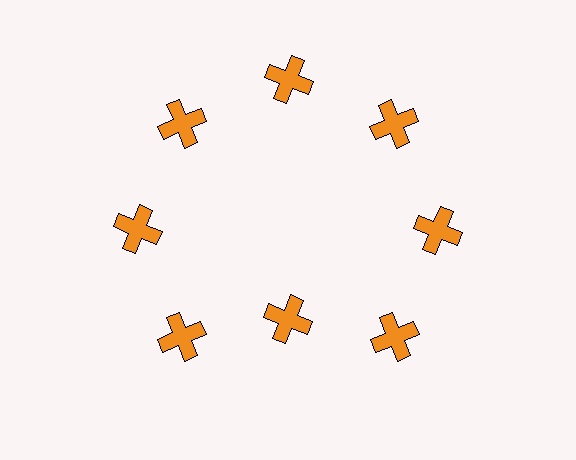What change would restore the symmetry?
The symmetry would be restored by moving it outward, back onto the ring so that all 8 crosses sit at equal angles and equal distance from the center.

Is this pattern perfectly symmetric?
No. The 8 orange crosses are arranged in a ring, but one element near the 6 o'clock position is pulled inward toward the center, breaking the 8-fold rotational symmetry.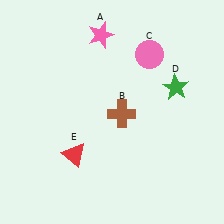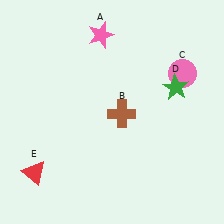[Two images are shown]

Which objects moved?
The objects that moved are: the pink circle (C), the red triangle (E).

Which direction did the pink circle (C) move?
The pink circle (C) moved right.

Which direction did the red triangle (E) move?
The red triangle (E) moved left.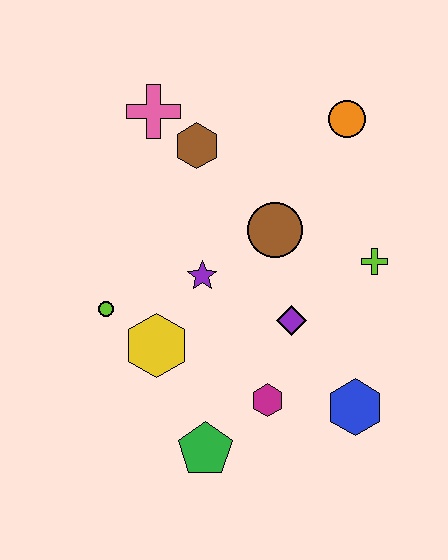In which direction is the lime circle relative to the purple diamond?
The lime circle is to the left of the purple diamond.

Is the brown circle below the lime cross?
No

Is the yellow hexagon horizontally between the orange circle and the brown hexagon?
No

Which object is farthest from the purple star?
The orange circle is farthest from the purple star.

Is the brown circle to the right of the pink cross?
Yes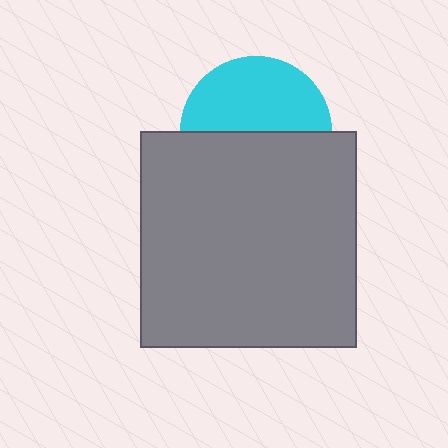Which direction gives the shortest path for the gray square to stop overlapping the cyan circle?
Moving down gives the shortest separation.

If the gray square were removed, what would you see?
You would see the complete cyan circle.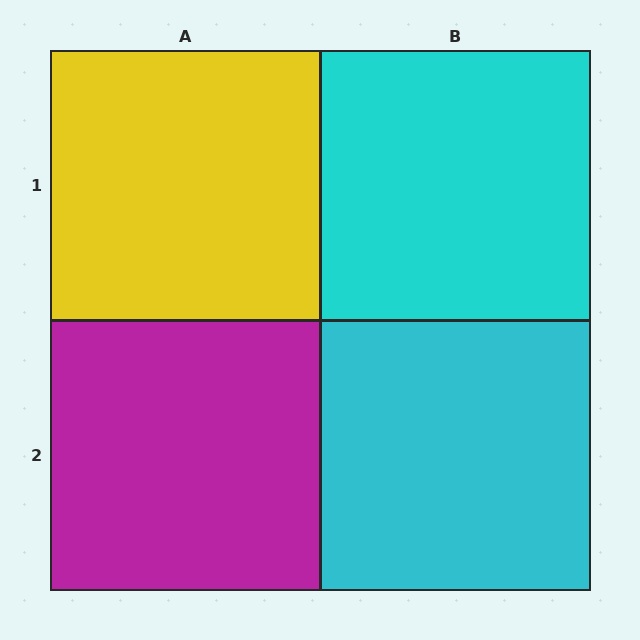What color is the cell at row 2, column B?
Cyan.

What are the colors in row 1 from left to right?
Yellow, cyan.